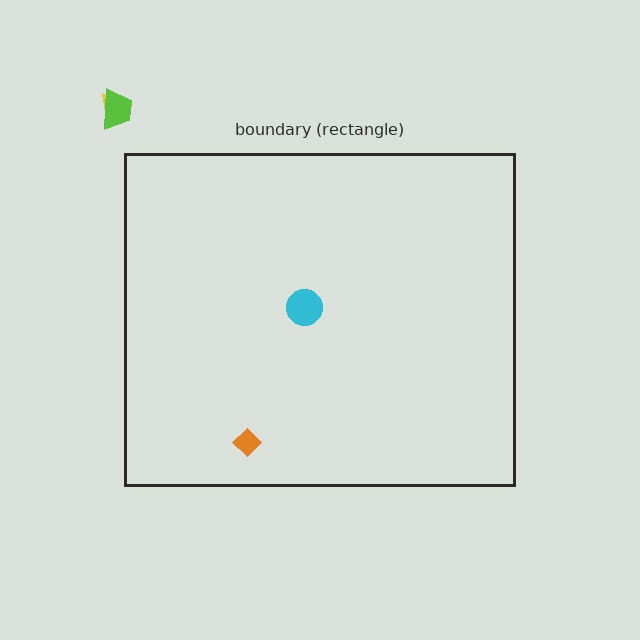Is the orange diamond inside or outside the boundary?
Inside.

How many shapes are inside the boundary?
2 inside, 2 outside.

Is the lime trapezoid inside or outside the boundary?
Outside.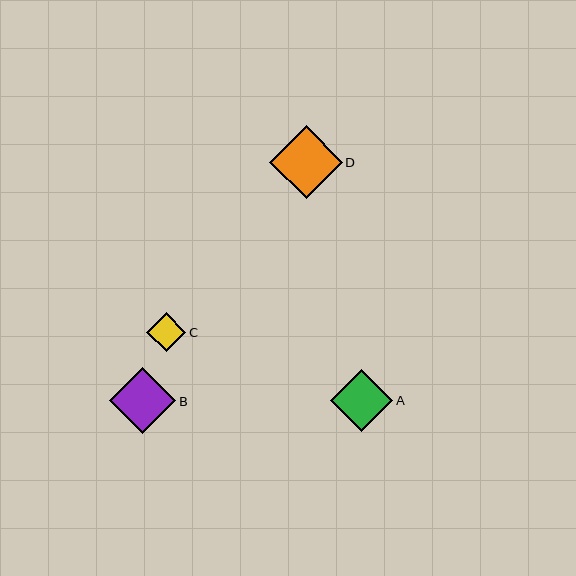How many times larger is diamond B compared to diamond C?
Diamond B is approximately 1.7 times the size of diamond C.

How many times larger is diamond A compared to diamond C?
Diamond A is approximately 1.6 times the size of diamond C.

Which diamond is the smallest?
Diamond C is the smallest with a size of approximately 39 pixels.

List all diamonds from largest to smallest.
From largest to smallest: D, B, A, C.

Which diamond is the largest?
Diamond D is the largest with a size of approximately 72 pixels.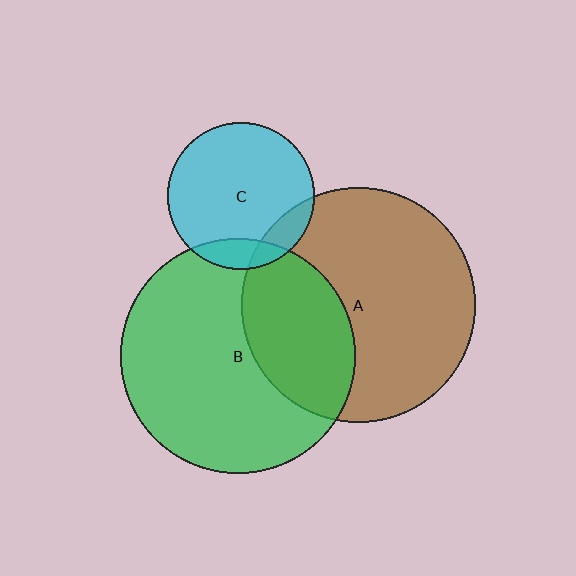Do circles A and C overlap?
Yes.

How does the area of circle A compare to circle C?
Approximately 2.5 times.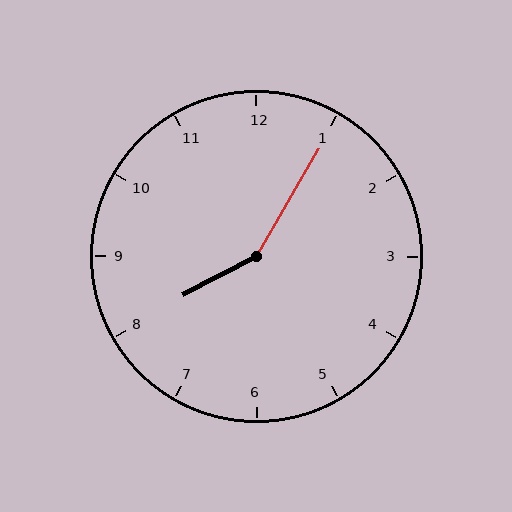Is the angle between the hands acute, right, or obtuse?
It is obtuse.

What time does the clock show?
8:05.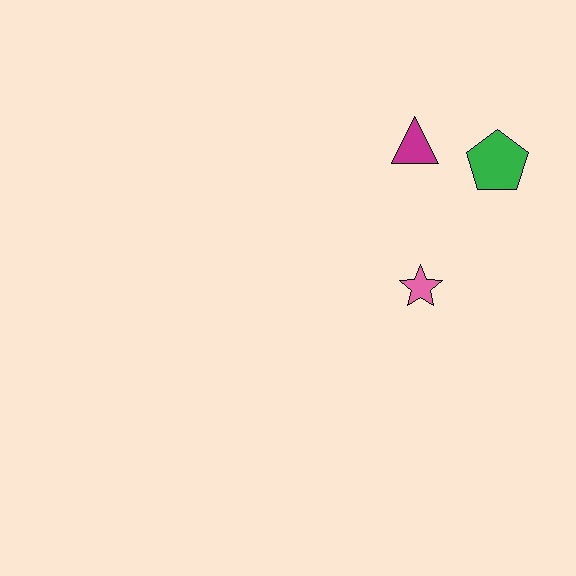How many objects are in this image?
There are 3 objects.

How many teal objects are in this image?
There are no teal objects.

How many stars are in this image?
There is 1 star.